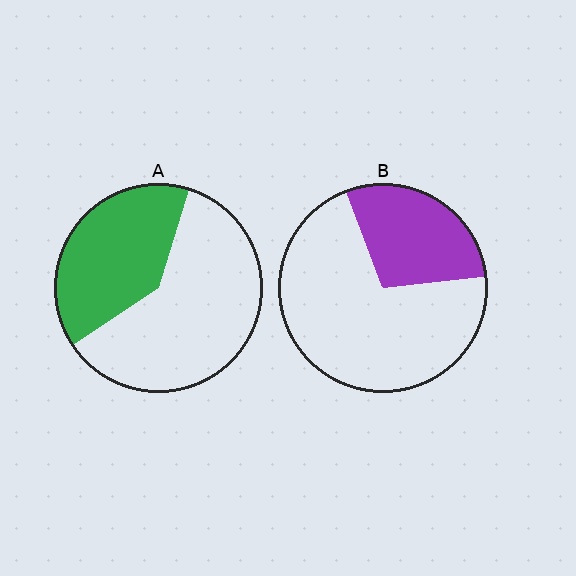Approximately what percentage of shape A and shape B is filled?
A is approximately 40% and B is approximately 30%.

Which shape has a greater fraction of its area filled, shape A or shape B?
Shape A.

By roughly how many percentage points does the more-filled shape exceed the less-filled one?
By roughly 10 percentage points (A over B).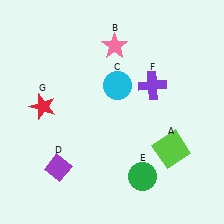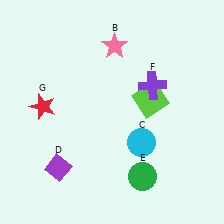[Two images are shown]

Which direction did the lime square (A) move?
The lime square (A) moved up.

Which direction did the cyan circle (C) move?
The cyan circle (C) moved down.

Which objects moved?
The objects that moved are: the lime square (A), the cyan circle (C).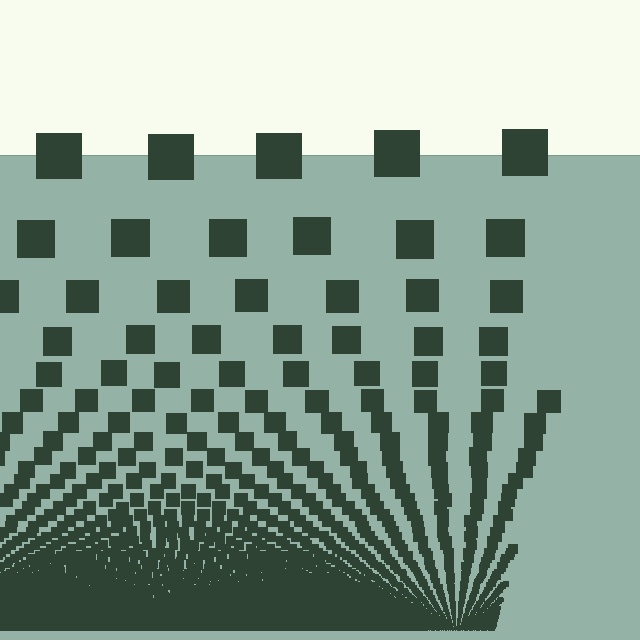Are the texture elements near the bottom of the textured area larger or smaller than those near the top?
Smaller. The gradient is inverted — elements near the bottom are smaller and denser.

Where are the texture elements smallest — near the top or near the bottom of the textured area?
Near the bottom.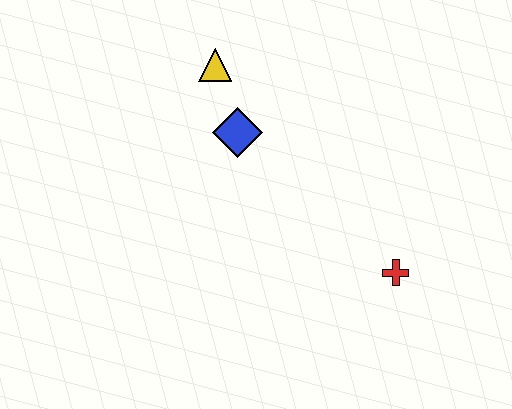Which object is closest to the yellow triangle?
The blue diamond is closest to the yellow triangle.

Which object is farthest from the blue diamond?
The red cross is farthest from the blue diamond.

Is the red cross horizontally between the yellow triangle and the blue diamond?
No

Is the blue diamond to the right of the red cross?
No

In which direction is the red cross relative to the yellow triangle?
The red cross is below the yellow triangle.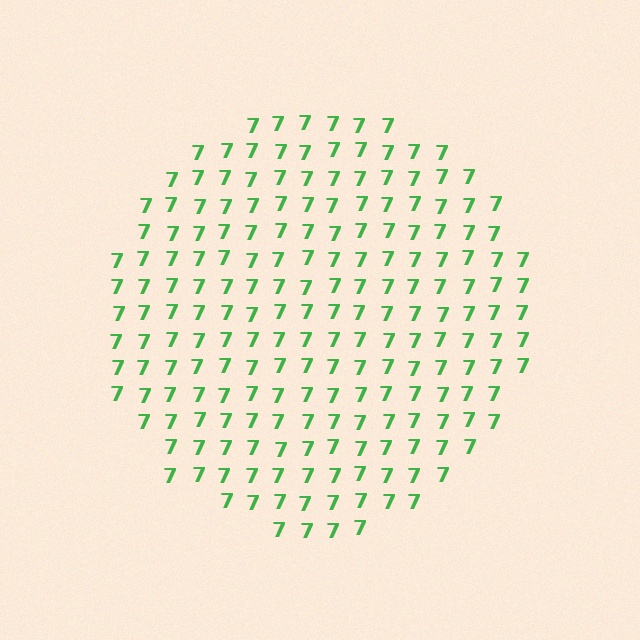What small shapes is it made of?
It is made of small digit 7's.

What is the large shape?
The large shape is a circle.